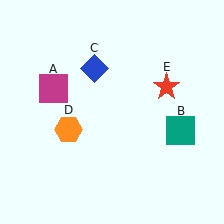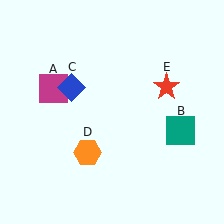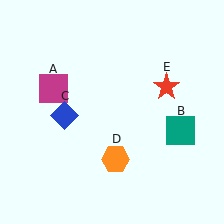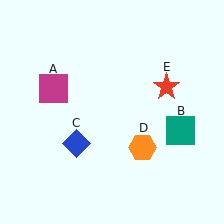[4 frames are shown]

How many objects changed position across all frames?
2 objects changed position: blue diamond (object C), orange hexagon (object D).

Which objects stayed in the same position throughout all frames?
Magenta square (object A) and teal square (object B) and red star (object E) remained stationary.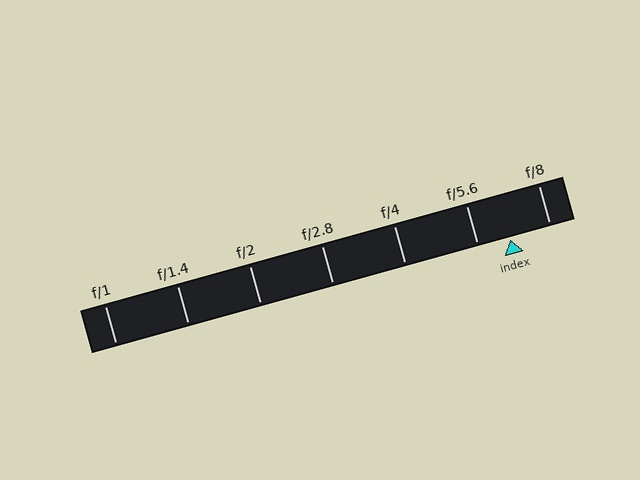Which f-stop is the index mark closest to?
The index mark is closest to f/5.6.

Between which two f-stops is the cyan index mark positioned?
The index mark is between f/5.6 and f/8.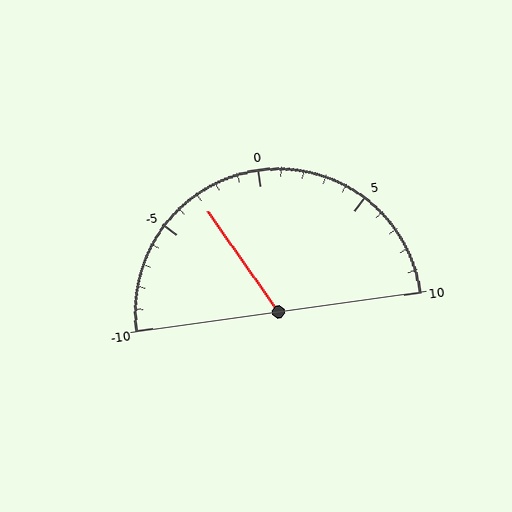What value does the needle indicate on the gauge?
The needle indicates approximately -3.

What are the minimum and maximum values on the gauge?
The gauge ranges from -10 to 10.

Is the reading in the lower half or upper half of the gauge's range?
The reading is in the lower half of the range (-10 to 10).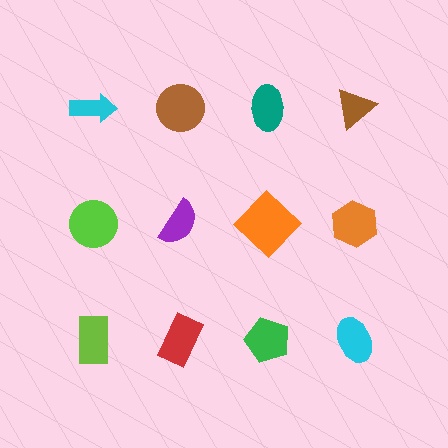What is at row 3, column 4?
A cyan ellipse.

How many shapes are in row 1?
4 shapes.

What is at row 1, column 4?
A brown triangle.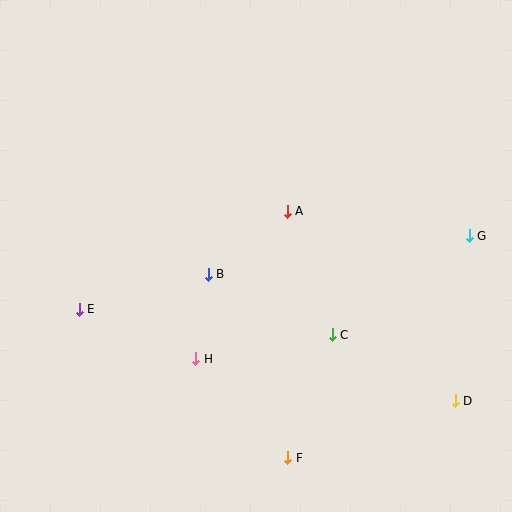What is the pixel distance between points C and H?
The distance between C and H is 139 pixels.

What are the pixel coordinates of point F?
Point F is at (288, 458).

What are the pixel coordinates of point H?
Point H is at (196, 359).